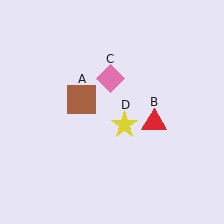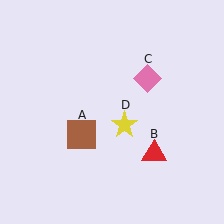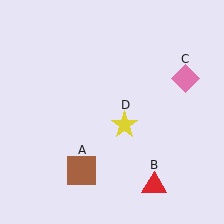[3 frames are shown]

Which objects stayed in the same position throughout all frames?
Yellow star (object D) remained stationary.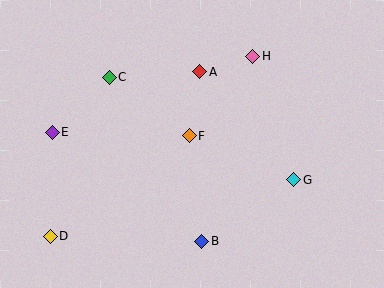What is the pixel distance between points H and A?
The distance between H and A is 55 pixels.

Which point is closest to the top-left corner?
Point C is closest to the top-left corner.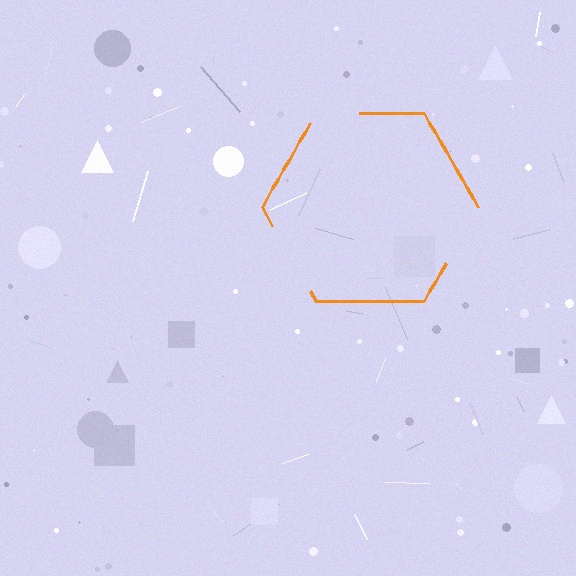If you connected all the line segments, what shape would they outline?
They would outline a hexagon.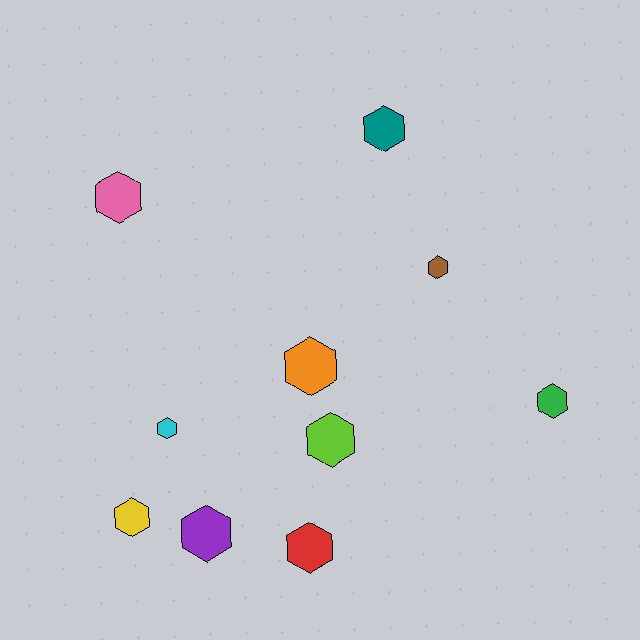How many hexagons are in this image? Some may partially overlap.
There are 10 hexagons.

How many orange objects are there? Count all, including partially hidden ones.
There is 1 orange object.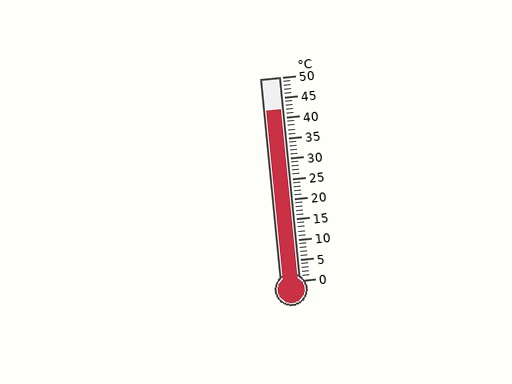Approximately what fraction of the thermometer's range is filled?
The thermometer is filled to approximately 85% of its range.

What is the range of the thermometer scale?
The thermometer scale ranges from 0°C to 50°C.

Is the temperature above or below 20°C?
The temperature is above 20°C.